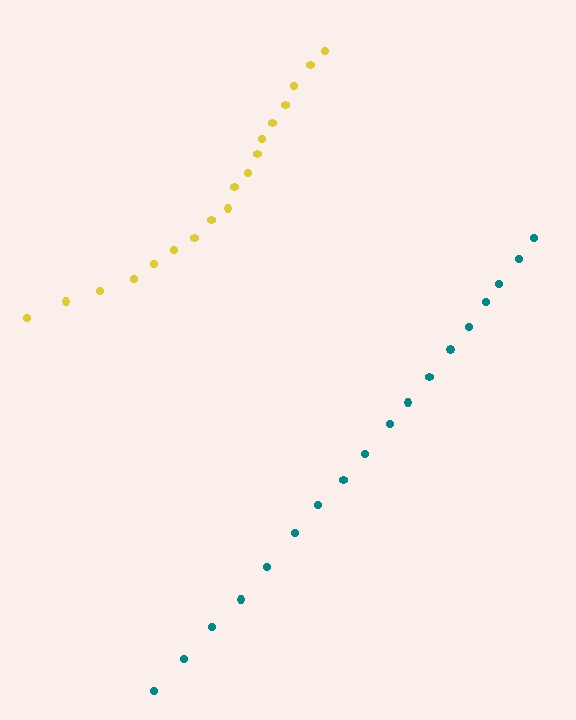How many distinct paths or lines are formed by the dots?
There are 2 distinct paths.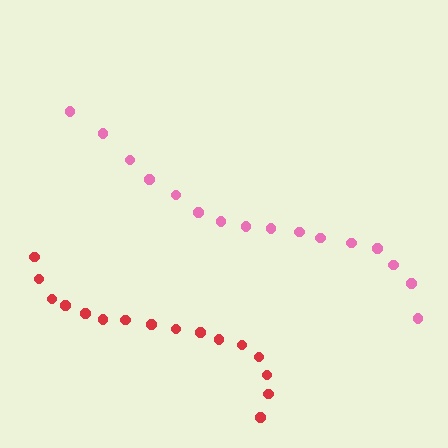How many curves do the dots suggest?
There are 2 distinct paths.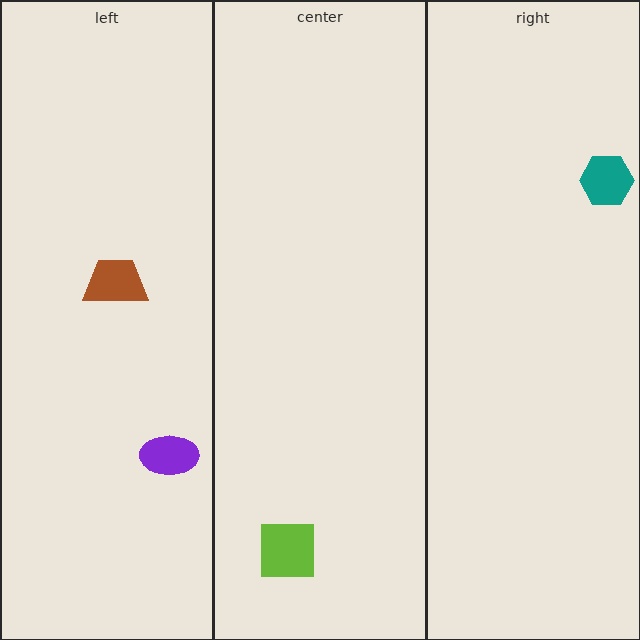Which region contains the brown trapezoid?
The left region.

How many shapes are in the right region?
1.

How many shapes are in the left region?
2.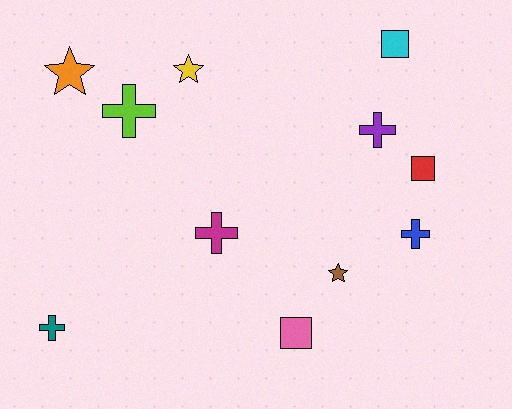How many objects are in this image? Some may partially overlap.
There are 11 objects.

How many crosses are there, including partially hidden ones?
There are 5 crosses.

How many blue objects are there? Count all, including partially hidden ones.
There is 1 blue object.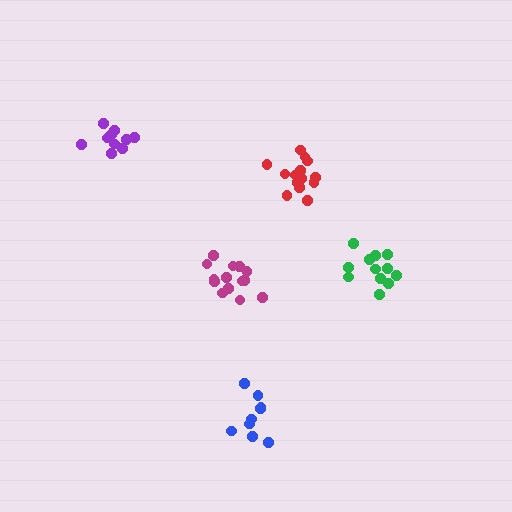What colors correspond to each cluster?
The clusters are colored: purple, magenta, red, blue, green.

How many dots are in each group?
Group 1: 11 dots, Group 2: 14 dots, Group 3: 14 dots, Group 4: 9 dots, Group 5: 12 dots (60 total).